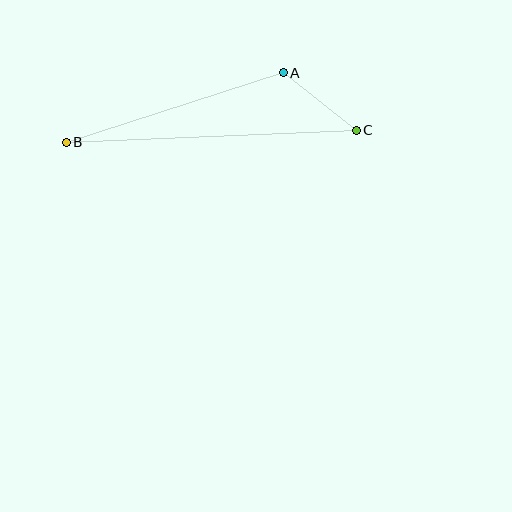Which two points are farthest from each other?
Points B and C are farthest from each other.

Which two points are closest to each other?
Points A and C are closest to each other.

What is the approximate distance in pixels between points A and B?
The distance between A and B is approximately 228 pixels.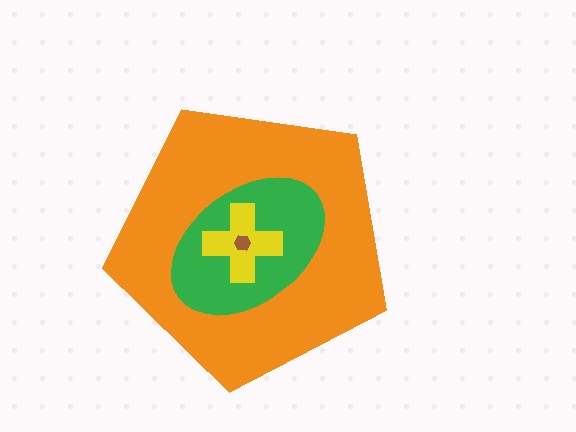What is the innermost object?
The brown hexagon.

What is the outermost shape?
The orange pentagon.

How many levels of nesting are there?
4.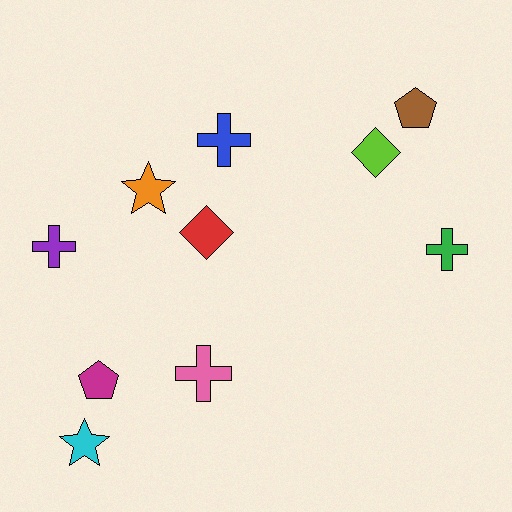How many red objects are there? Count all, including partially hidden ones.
There is 1 red object.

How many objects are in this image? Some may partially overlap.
There are 10 objects.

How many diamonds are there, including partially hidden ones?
There are 2 diamonds.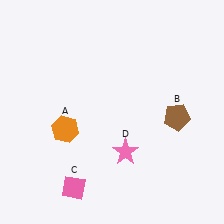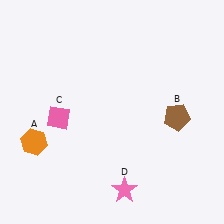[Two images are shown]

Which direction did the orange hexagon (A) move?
The orange hexagon (A) moved left.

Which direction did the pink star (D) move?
The pink star (D) moved down.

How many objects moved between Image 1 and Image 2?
3 objects moved between the two images.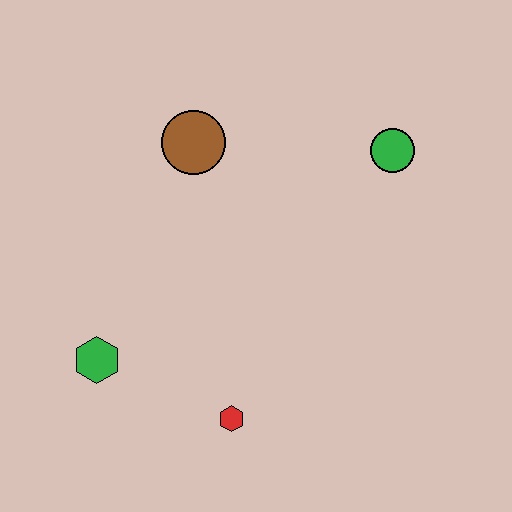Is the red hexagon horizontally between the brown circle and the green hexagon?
No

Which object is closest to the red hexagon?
The green hexagon is closest to the red hexagon.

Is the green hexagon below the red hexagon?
No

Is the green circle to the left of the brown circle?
No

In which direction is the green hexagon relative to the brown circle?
The green hexagon is below the brown circle.